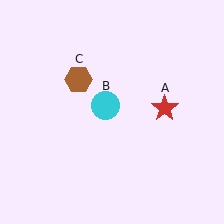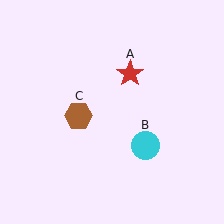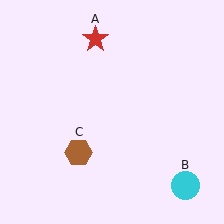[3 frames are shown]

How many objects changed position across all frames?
3 objects changed position: red star (object A), cyan circle (object B), brown hexagon (object C).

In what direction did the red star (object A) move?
The red star (object A) moved up and to the left.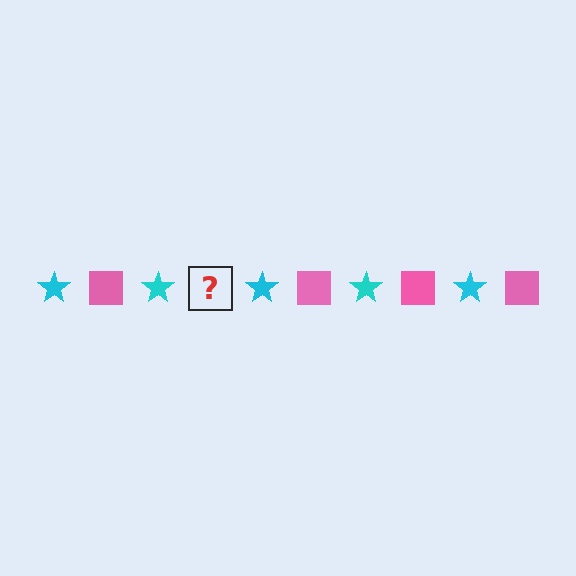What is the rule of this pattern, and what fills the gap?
The rule is that the pattern alternates between cyan star and pink square. The gap should be filled with a pink square.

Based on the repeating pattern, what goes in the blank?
The blank should be a pink square.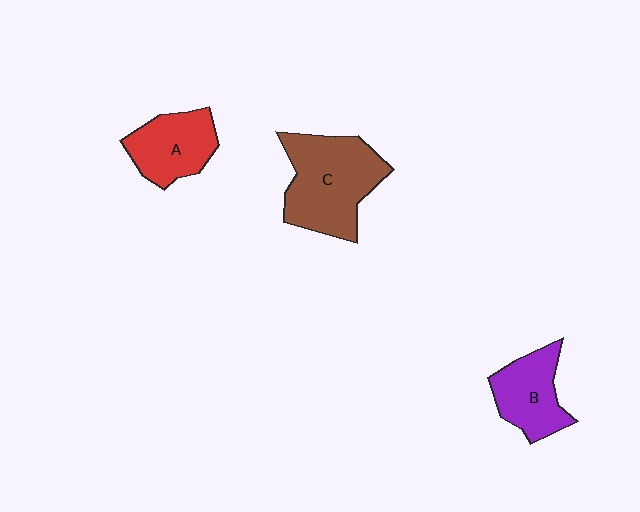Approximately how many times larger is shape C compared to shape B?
Approximately 1.6 times.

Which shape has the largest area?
Shape C (brown).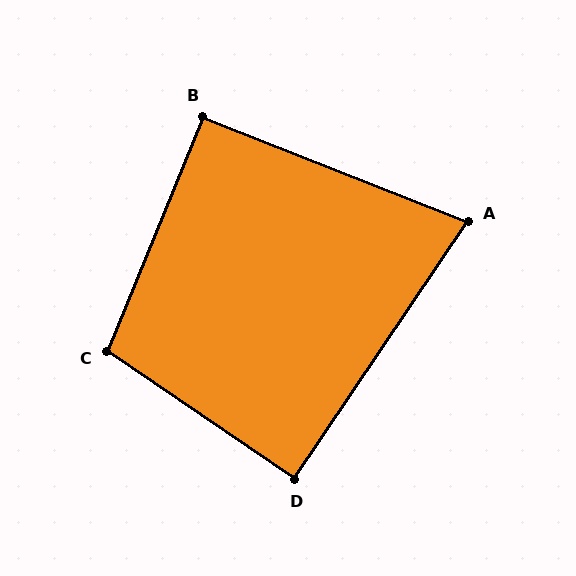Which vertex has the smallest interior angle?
A, at approximately 78 degrees.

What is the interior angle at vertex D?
Approximately 90 degrees (approximately right).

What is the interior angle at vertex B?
Approximately 90 degrees (approximately right).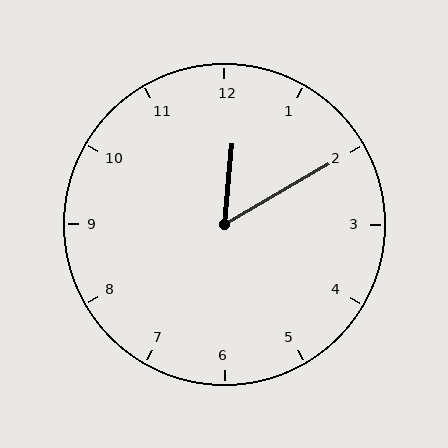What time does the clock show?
12:10.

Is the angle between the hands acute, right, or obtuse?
It is acute.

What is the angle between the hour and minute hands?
Approximately 55 degrees.